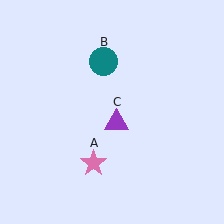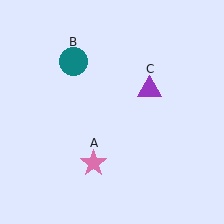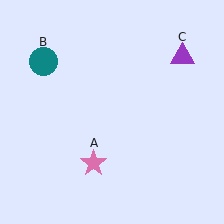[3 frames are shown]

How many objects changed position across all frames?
2 objects changed position: teal circle (object B), purple triangle (object C).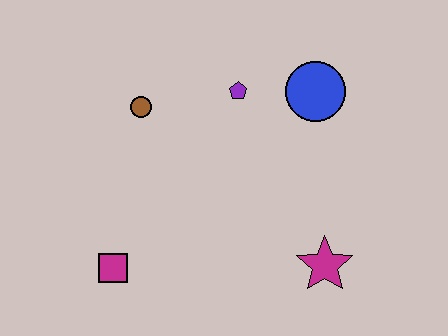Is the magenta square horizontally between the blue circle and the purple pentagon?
No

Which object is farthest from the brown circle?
The magenta star is farthest from the brown circle.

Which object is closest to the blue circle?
The purple pentagon is closest to the blue circle.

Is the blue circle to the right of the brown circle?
Yes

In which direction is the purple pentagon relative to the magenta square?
The purple pentagon is above the magenta square.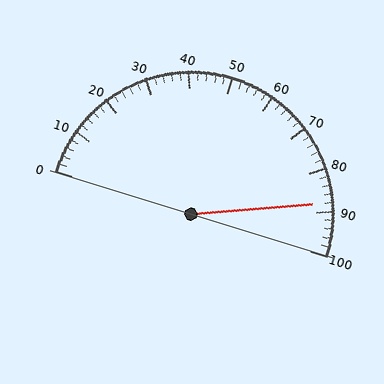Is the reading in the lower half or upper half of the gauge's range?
The reading is in the upper half of the range (0 to 100).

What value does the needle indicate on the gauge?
The needle indicates approximately 88.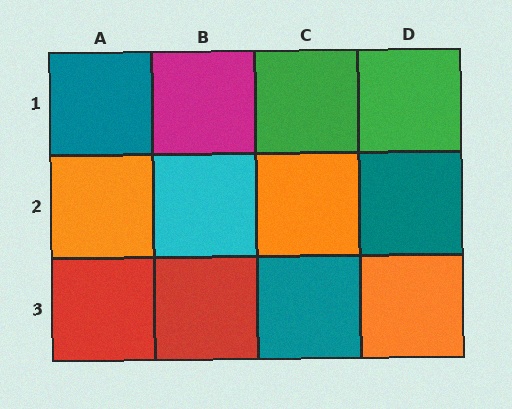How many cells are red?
2 cells are red.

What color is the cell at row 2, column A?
Orange.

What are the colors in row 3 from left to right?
Red, red, teal, orange.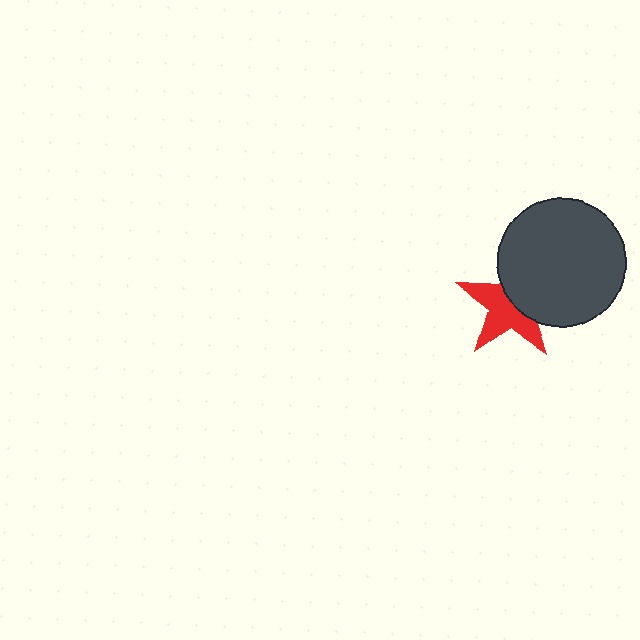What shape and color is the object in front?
The object in front is a dark gray circle.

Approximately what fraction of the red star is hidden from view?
Roughly 44% of the red star is hidden behind the dark gray circle.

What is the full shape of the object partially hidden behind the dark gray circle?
The partially hidden object is a red star.